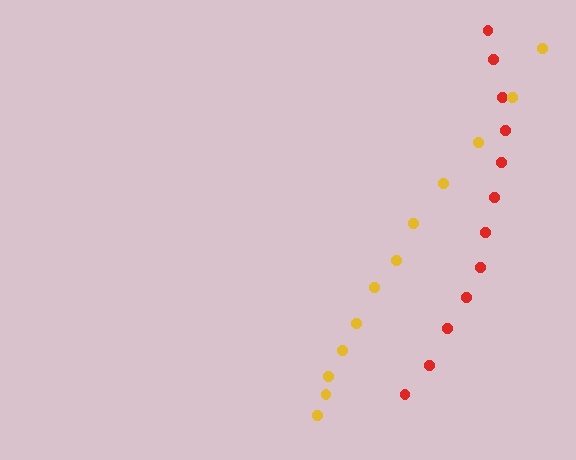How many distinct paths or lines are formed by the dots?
There are 2 distinct paths.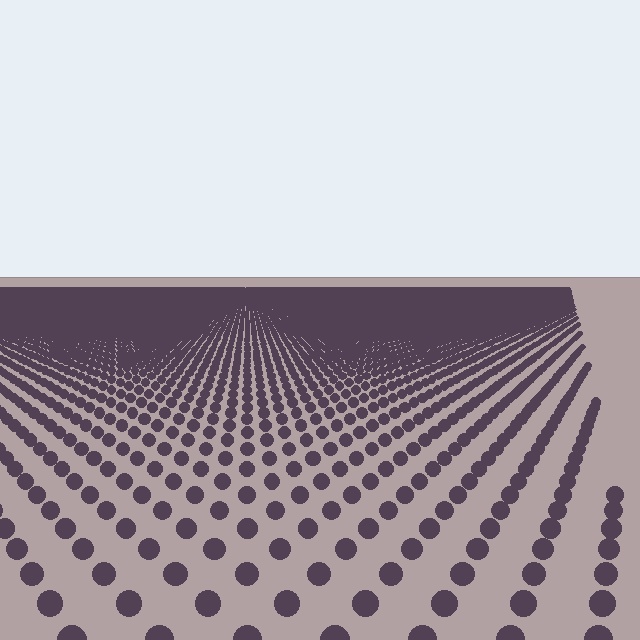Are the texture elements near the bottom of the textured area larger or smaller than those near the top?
Larger. Near the bottom, elements are closer to the viewer and appear at a bigger on-screen size.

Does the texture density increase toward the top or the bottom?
Density increases toward the top.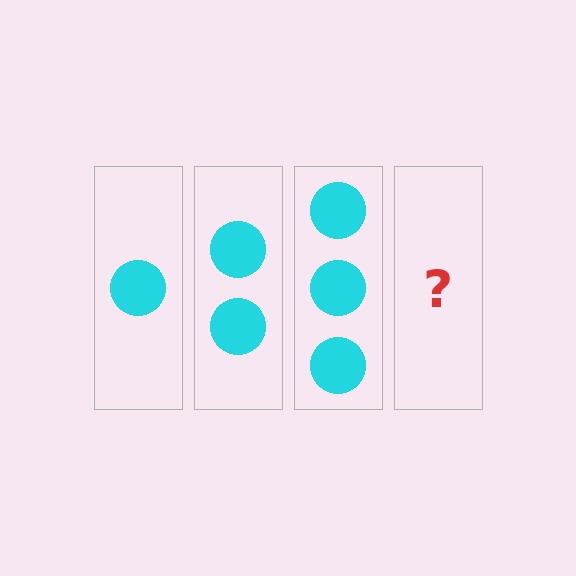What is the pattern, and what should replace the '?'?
The pattern is that each step adds one more circle. The '?' should be 4 circles.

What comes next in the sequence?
The next element should be 4 circles.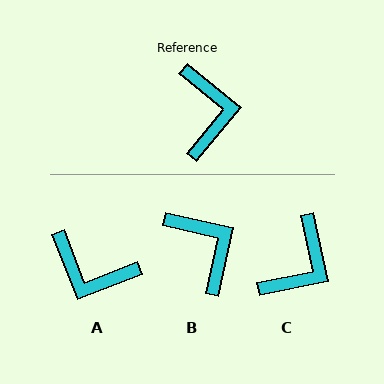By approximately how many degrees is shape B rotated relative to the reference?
Approximately 27 degrees counter-clockwise.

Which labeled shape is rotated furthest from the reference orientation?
A, about 119 degrees away.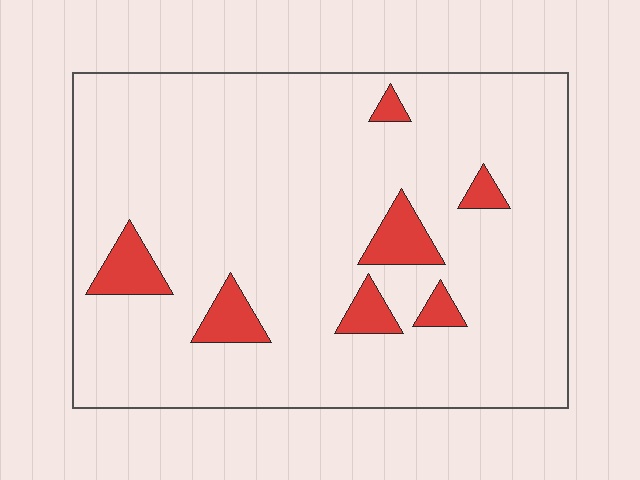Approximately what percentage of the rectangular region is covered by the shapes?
Approximately 10%.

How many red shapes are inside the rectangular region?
7.